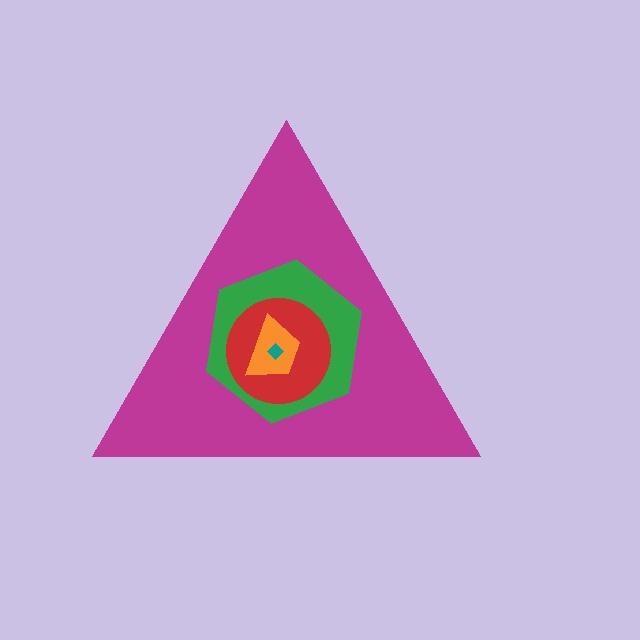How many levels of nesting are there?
5.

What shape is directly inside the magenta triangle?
The green hexagon.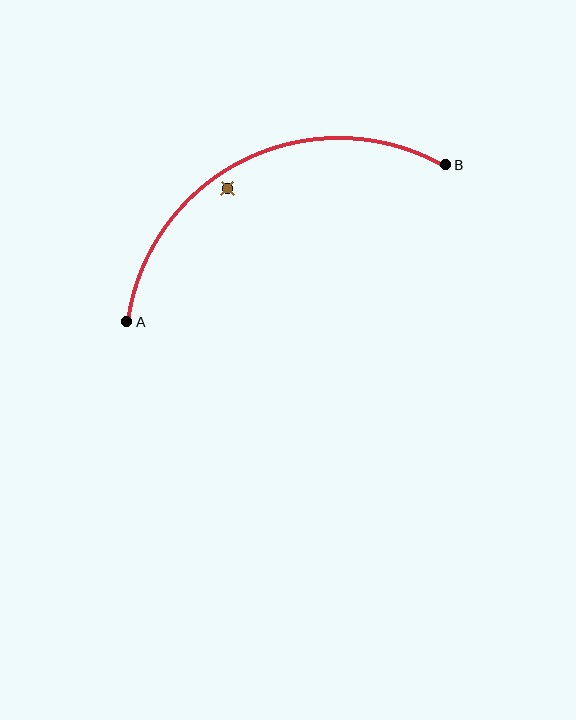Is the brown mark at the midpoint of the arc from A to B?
No — the brown mark does not lie on the arc at all. It sits slightly inside the curve.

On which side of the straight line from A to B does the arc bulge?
The arc bulges above the straight line connecting A and B.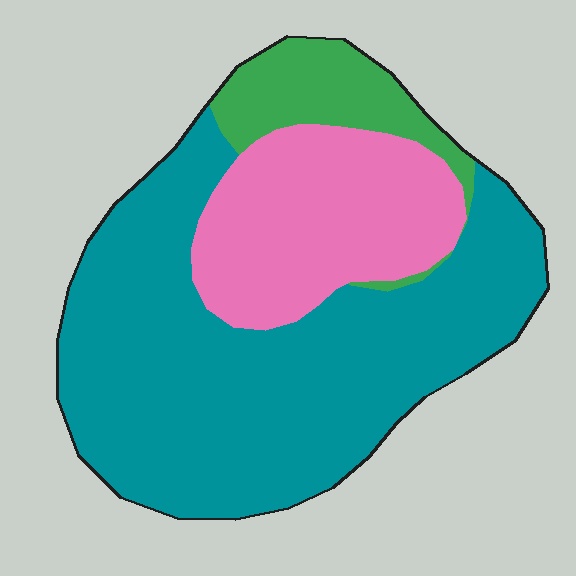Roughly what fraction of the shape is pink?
Pink takes up about one quarter (1/4) of the shape.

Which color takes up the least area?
Green, at roughly 10%.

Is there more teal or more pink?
Teal.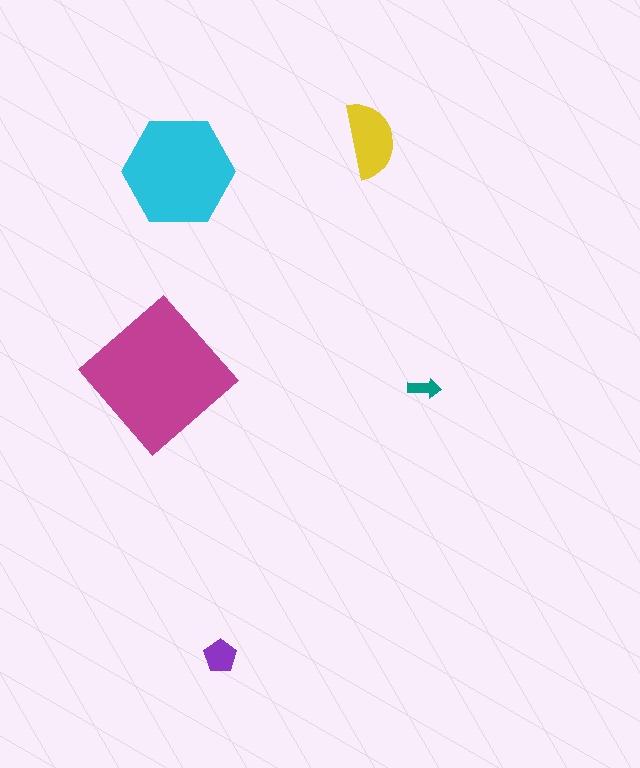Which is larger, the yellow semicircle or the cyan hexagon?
The cyan hexagon.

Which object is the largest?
The magenta diamond.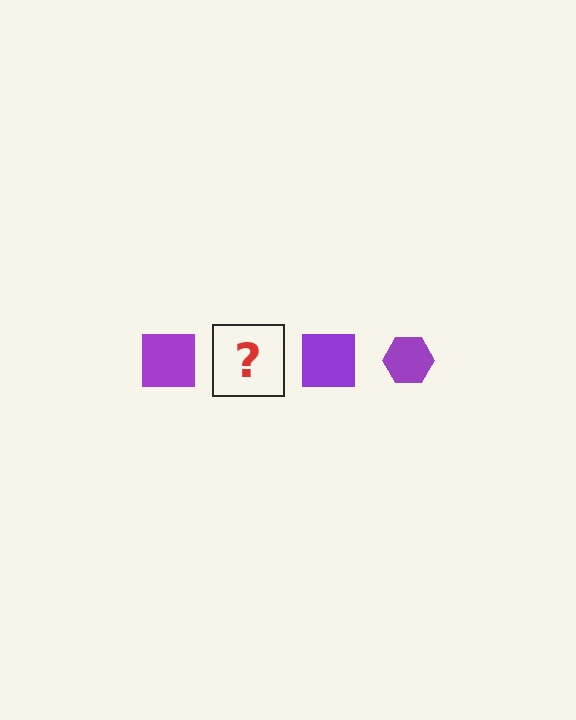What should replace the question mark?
The question mark should be replaced with a purple hexagon.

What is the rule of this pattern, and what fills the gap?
The rule is that the pattern cycles through square, hexagon shapes in purple. The gap should be filled with a purple hexagon.